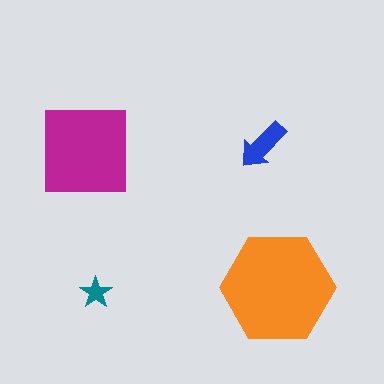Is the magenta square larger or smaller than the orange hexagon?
Smaller.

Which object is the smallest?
The teal star.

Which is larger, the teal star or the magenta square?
The magenta square.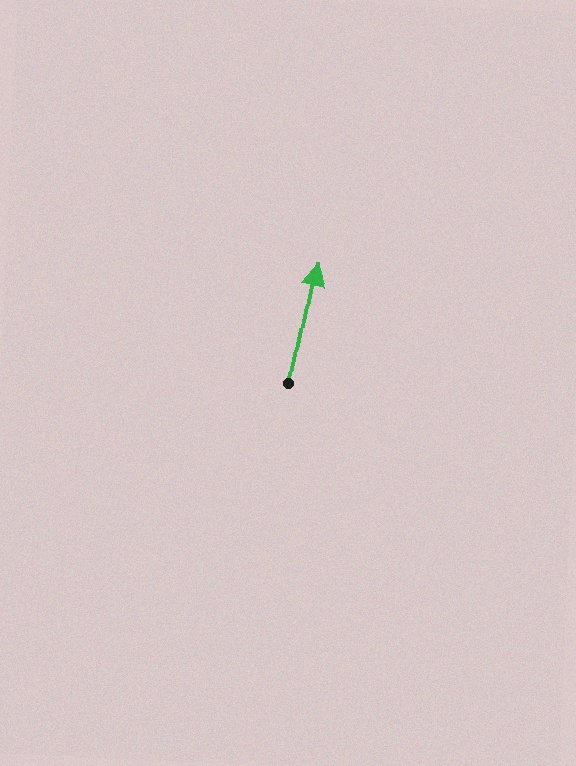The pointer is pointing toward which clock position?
Roughly 12 o'clock.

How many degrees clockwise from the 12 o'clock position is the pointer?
Approximately 12 degrees.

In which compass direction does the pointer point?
North.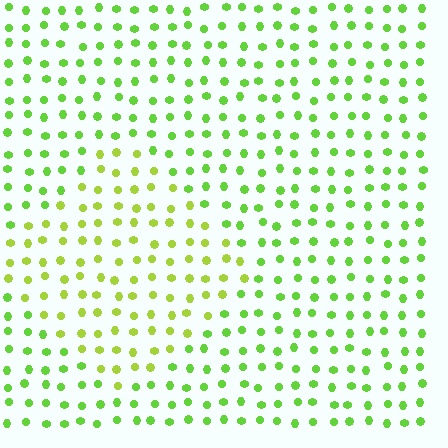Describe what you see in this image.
The image is filled with small lime elements in a uniform arrangement. A diamond-shaped region is visible where the elements are tinted to a slightly different hue, forming a subtle color boundary.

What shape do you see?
I see a diamond.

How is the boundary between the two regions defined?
The boundary is defined purely by a slight shift in hue (about 26 degrees). Spacing, size, and orientation are identical on both sides.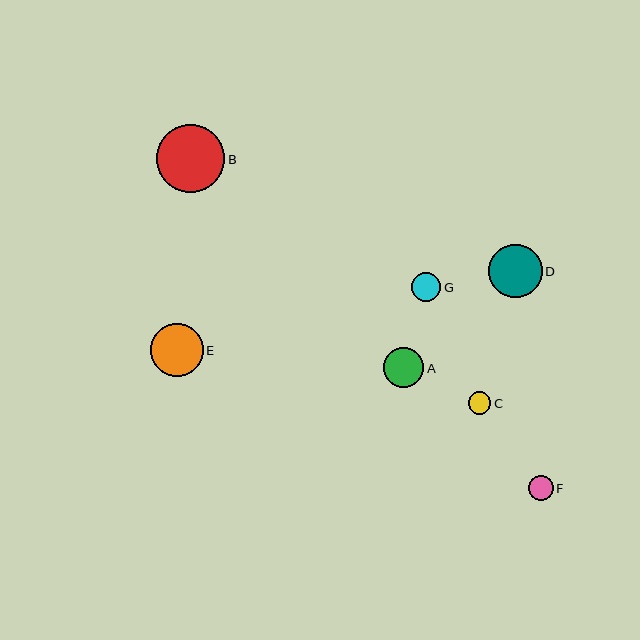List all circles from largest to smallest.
From largest to smallest: B, D, E, A, G, F, C.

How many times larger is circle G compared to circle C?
Circle G is approximately 1.3 times the size of circle C.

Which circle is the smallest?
Circle C is the smallest with a size of approximately 22 pixels.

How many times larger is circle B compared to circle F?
Circle B is approximately 2.7 times the size of circle F.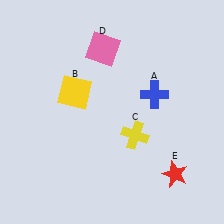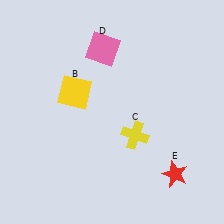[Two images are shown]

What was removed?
The blue cross (A) was removed in Image 2.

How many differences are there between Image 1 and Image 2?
There is 1 difference between the two images.